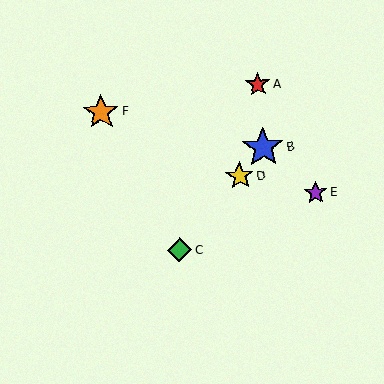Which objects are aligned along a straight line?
Objects B, C, D are aligned along a straight line.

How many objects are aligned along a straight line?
3 objects (B, C, D) are aligned along a straight line.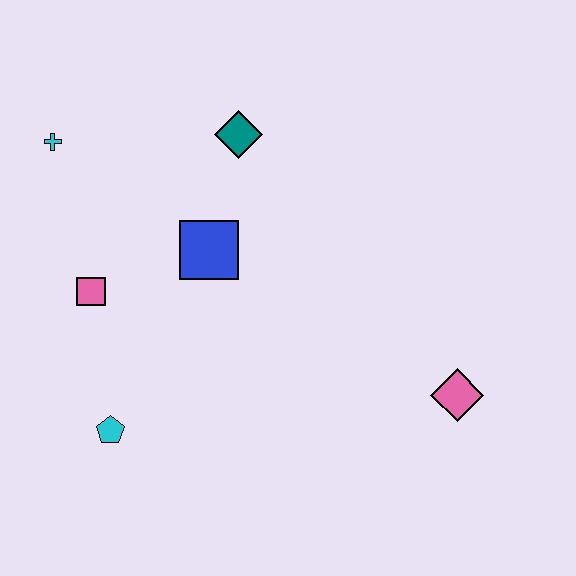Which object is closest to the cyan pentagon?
The pink square is closest to the cyan pentagon.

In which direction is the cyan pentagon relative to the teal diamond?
The cyan pentagon is below the teal diamond.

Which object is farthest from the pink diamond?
The cyan cross is farthest from the pink diamond.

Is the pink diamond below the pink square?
Yes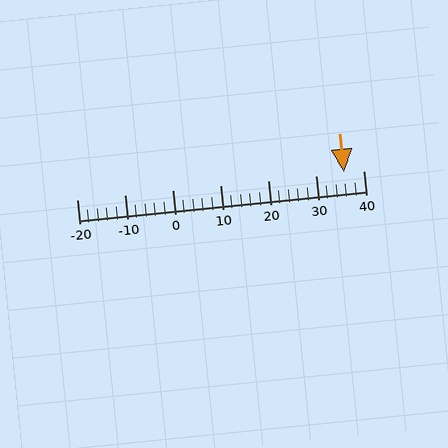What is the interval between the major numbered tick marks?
The major tick marks are spaced 10 units apart.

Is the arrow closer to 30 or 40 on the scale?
The arrow is closer to 40.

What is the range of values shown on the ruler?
The ruler shows values from -20 to 40.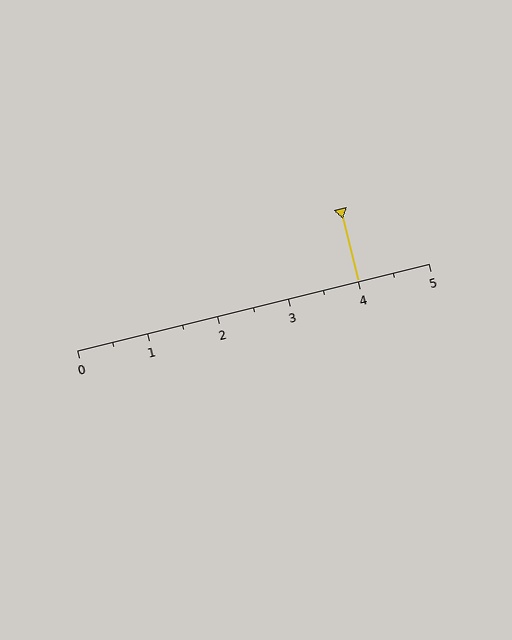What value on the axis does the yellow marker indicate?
The marker indicates approximately 4.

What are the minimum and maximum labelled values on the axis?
The axis runs from 0 to 5.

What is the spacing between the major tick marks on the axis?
The major ticks are spaced 1 apart.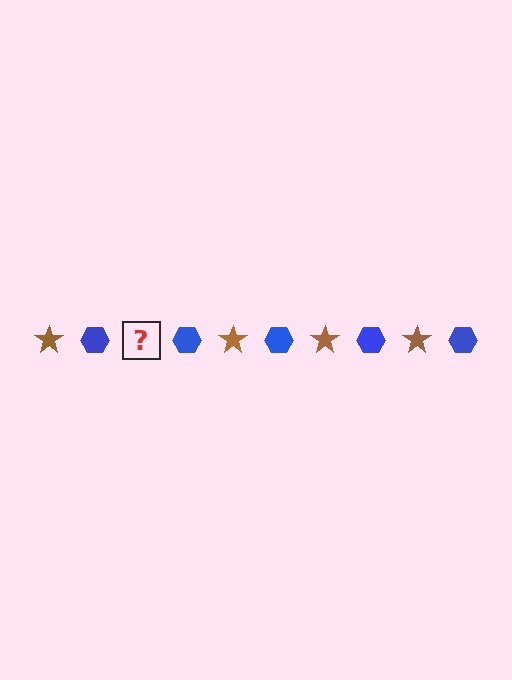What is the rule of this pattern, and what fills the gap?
The rule is that the pattern alternates between brown star and blue hexagon. The gap should be filled with a brown star.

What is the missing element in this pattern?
The missing element is a brown star.